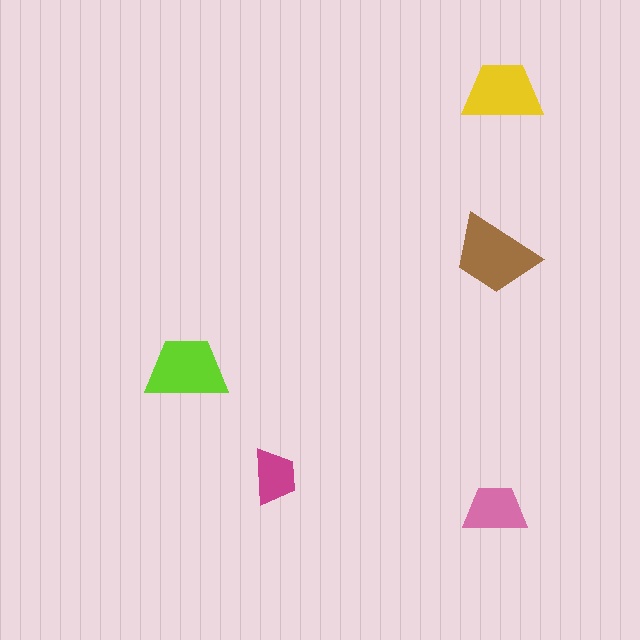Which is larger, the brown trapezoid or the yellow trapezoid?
The brown one.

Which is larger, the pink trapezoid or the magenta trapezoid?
The pink one.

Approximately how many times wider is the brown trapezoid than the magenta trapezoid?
About 1.5 times wider.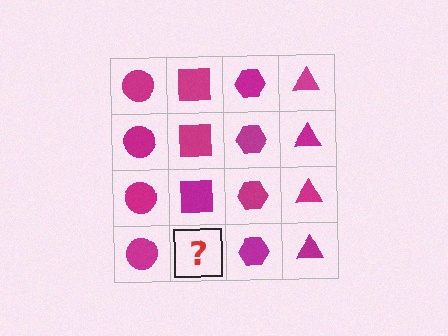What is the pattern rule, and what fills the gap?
The rule is that each column has a consistent shape. The gap should be filled with a magenta square.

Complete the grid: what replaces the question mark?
The question mark should be replaced with a magenta square.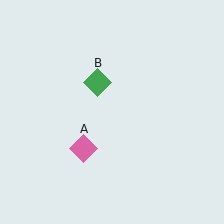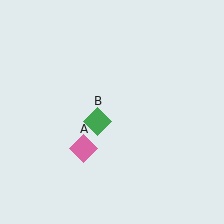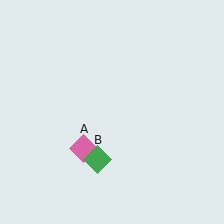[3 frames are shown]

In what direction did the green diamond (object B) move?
The green diamond (object B) moved down.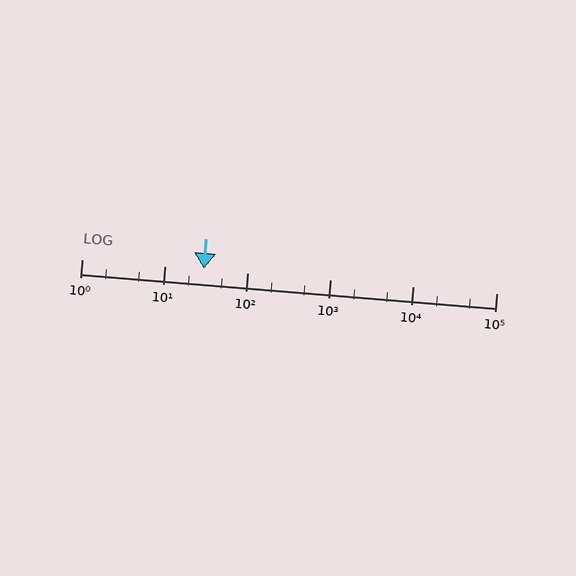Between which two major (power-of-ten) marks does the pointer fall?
The pointer is between 10 and 100.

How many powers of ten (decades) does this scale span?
The scale spans 5 decades, from 1 to 100000.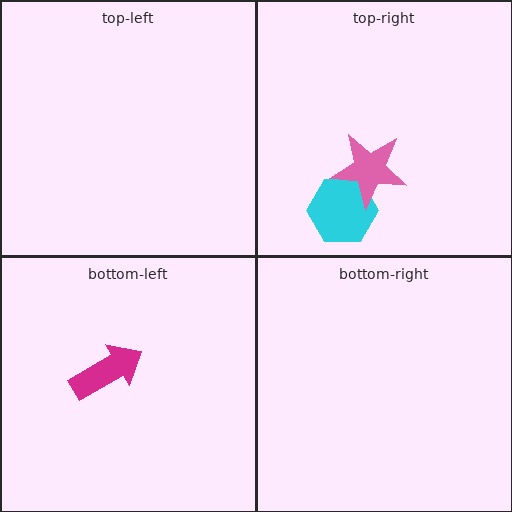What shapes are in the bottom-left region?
The magenta arrow.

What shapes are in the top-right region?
The cyan hexagon, the pink star.